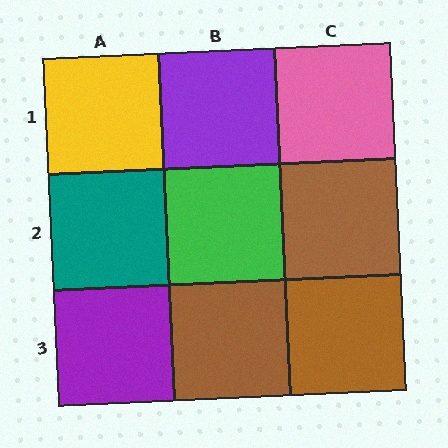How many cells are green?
1 cell is green.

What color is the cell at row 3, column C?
Brown.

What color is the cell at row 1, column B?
Purple.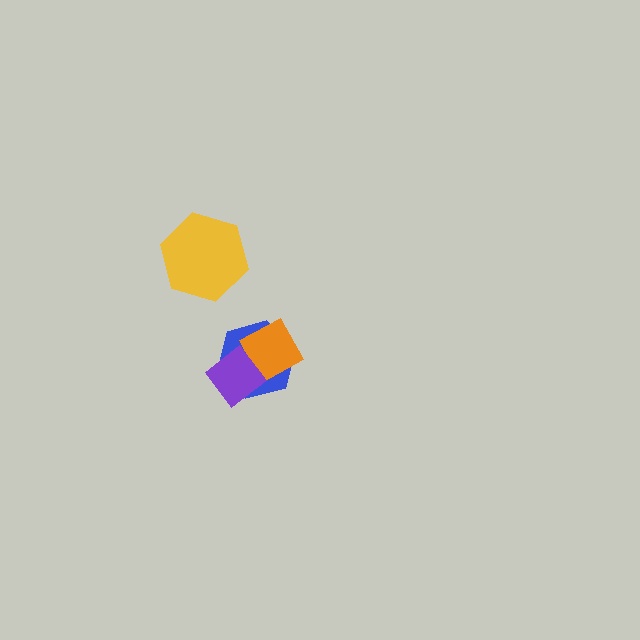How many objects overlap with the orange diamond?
2 objects overlap with the orange diamond.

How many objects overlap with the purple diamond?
2 objects overlap with the purple diamond.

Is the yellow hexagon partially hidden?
No, no other shape covers it.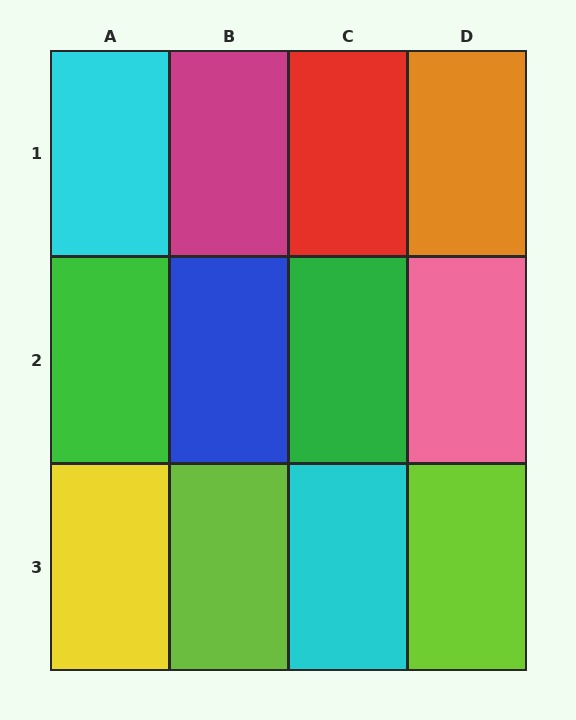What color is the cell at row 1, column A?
Cyan.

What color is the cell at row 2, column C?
Green.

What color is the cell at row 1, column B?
Magenta.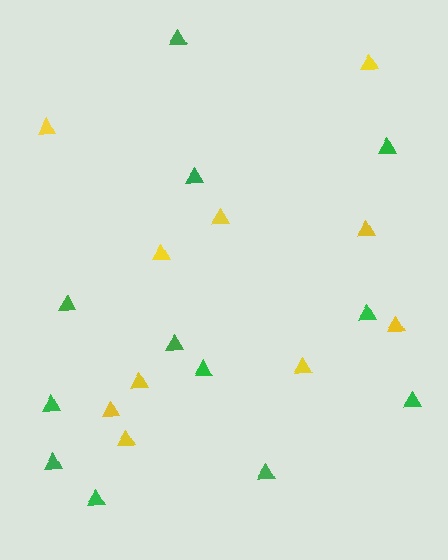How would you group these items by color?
There are 2 groups: one group of green triangles (12) and one group of yellow triangles (10).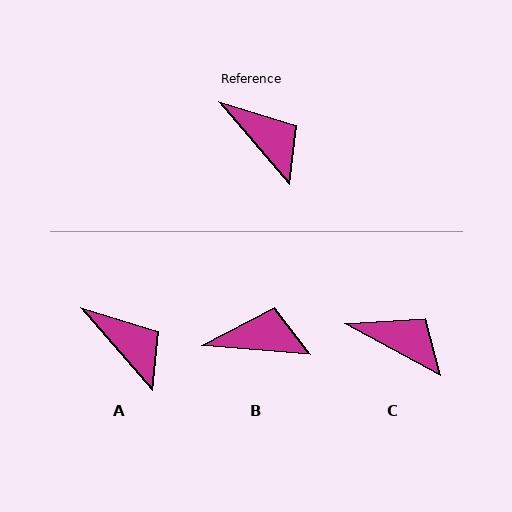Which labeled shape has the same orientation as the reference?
A.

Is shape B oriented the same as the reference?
No, it is off by about 44 degrees.